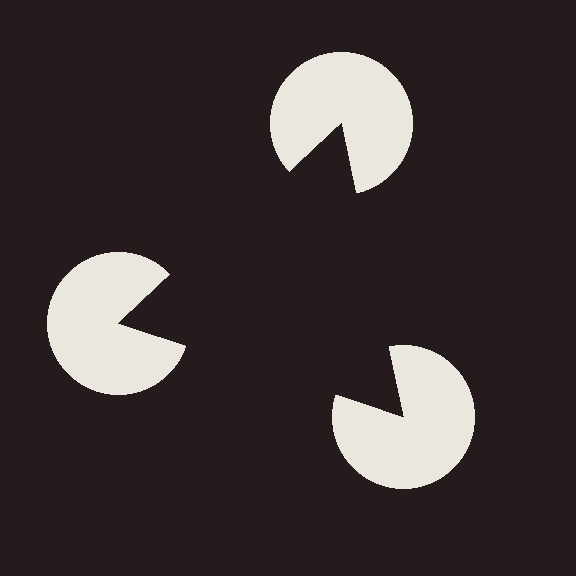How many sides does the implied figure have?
3 sides.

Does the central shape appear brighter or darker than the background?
It typically appears slightly darker than the background, even though no actual brightness change is drawn.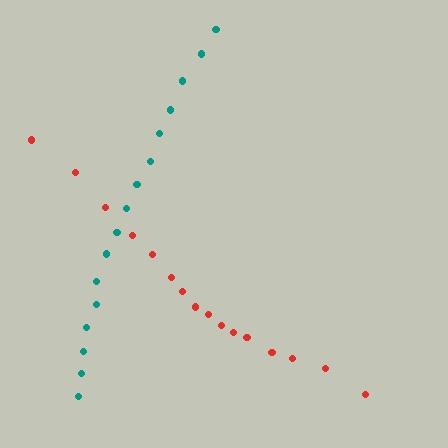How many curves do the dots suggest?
There are 2 distinct paths.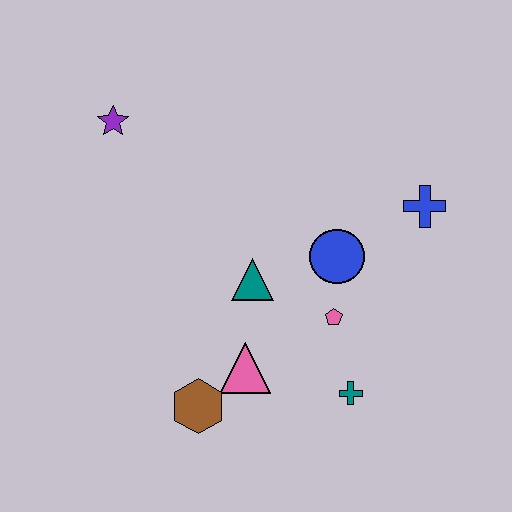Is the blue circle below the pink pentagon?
No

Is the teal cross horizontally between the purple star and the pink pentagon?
No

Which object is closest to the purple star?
The teal triangle is closest to the purple star.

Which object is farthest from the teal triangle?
The purple star is farthest from the teal triangle.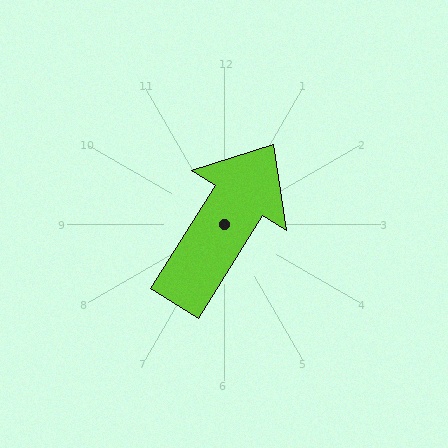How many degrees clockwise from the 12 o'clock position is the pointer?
Approximately 32 degrees.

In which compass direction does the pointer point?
Northeast.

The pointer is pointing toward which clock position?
Roughly 1 o'clock.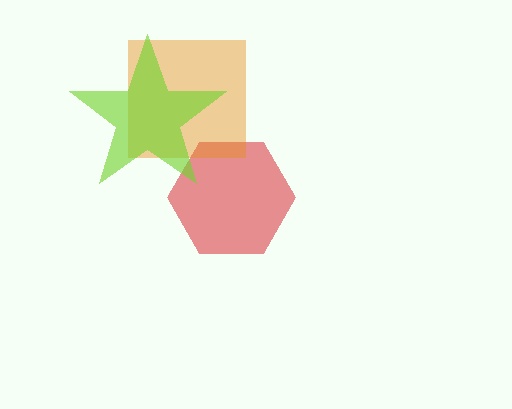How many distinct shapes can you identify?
There are 3 distinct shapes: a red hexagon, an orange square, a lime star.